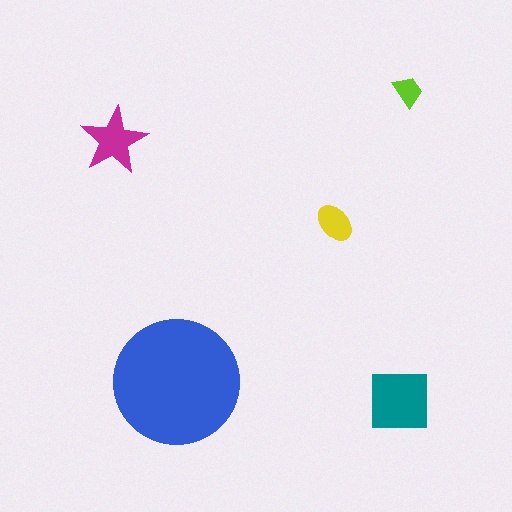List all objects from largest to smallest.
The blue circle, the teal square, the magenta star, the yellow ellipse, the lime trapezoid.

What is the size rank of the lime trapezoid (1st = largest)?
5th.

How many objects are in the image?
There are 5 objects in the image.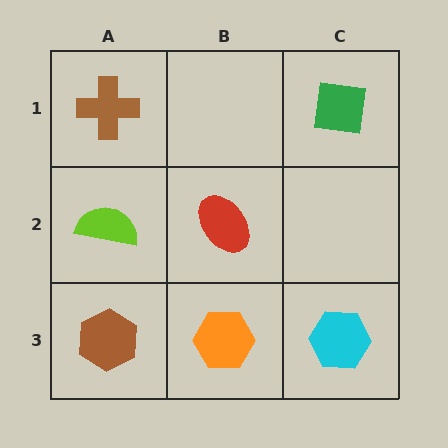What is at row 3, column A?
A brown hexagon.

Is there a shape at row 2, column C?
No, that cell is empty.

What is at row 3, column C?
A cyan hexagon.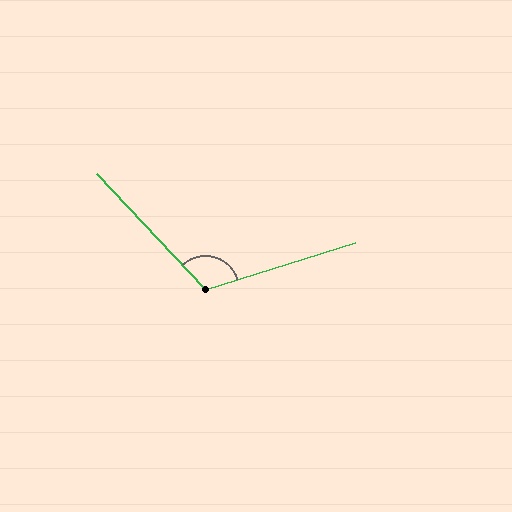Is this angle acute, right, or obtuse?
It is obtuse.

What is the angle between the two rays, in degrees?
Approximately 116 degrees.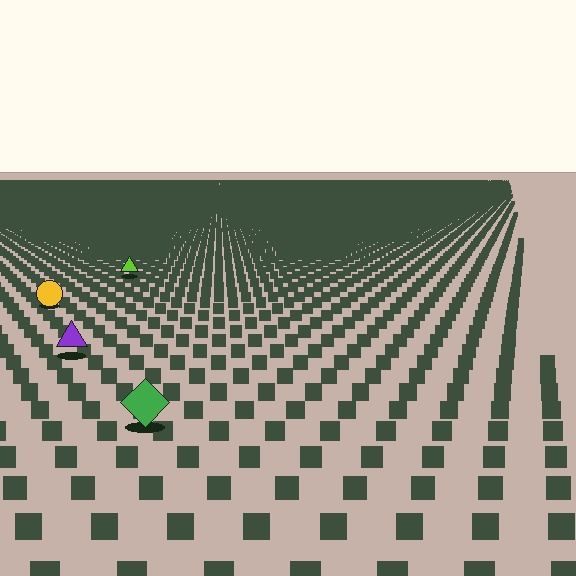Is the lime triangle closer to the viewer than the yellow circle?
No. The yellow circle is closer — you can tell from the texture gradient: the ground texture is coarser near it.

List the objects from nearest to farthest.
From nearest to farthest: the green diamond, the purple triangle, the yellow circle, the lime triangle.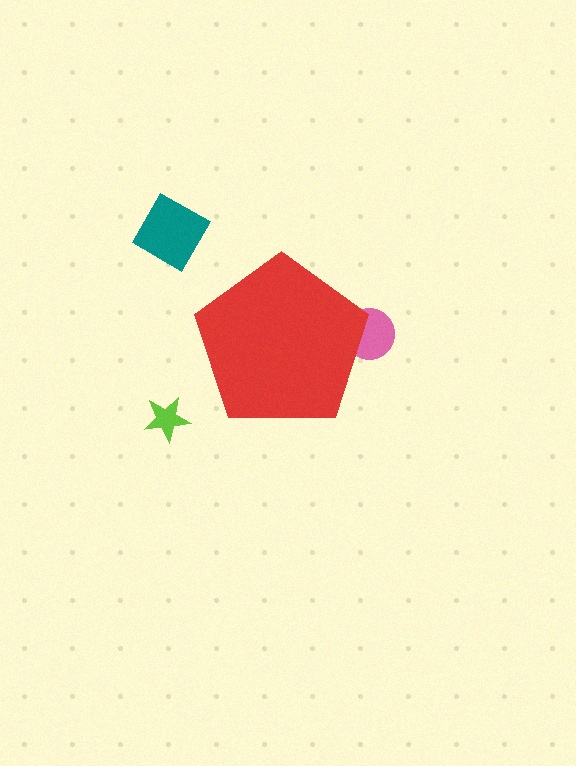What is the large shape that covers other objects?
A red pentagon.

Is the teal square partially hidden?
No, the teal square is fully visible.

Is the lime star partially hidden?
No, the lime star is fully visible.